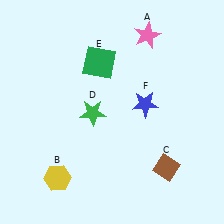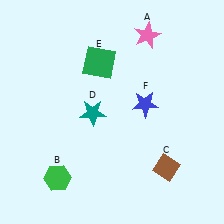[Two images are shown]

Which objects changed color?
B changed from yellow to green. D changed from green to teal.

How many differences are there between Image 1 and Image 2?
There are 2 differences between the two images.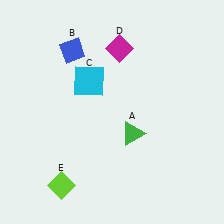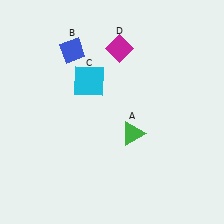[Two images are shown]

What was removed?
The lime diamond (E) was removed in Image 2.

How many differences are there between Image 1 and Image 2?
There is 1 difference between the two images.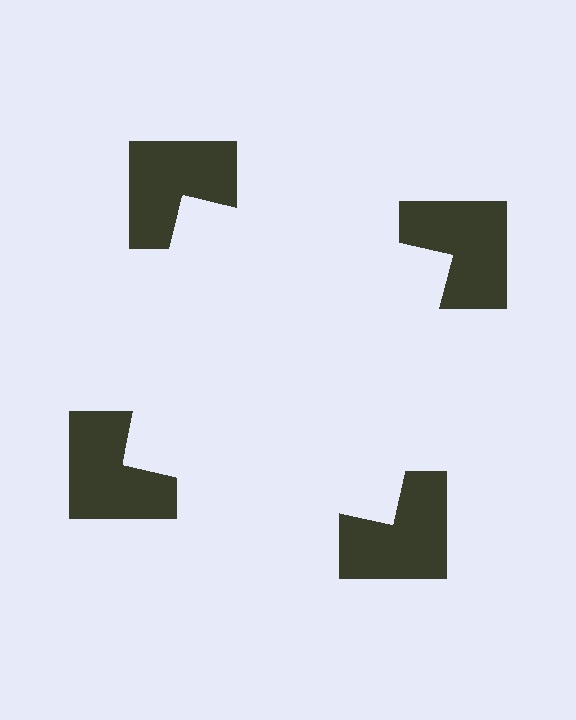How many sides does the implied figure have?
4 sides.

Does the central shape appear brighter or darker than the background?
It typically appears slightly brighter than the background, even though no actual brightness change is drawn.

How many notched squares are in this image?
There are 4 — one at each vertex of the illusory square.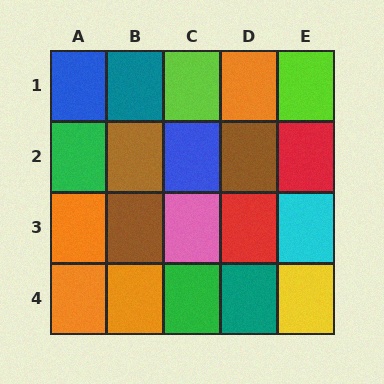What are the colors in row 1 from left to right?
Blue, teal, lime, orange, lime.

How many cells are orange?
4 cells are orange.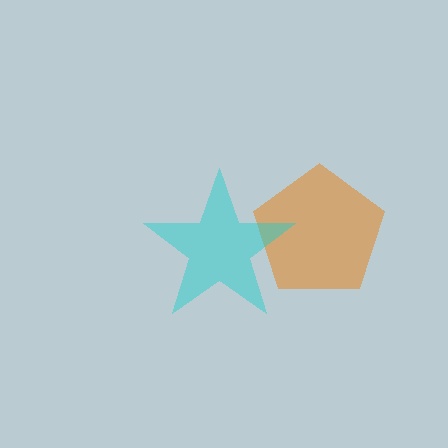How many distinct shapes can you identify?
There are 2 distinct shapes: an orange pentagon, a cyan star.